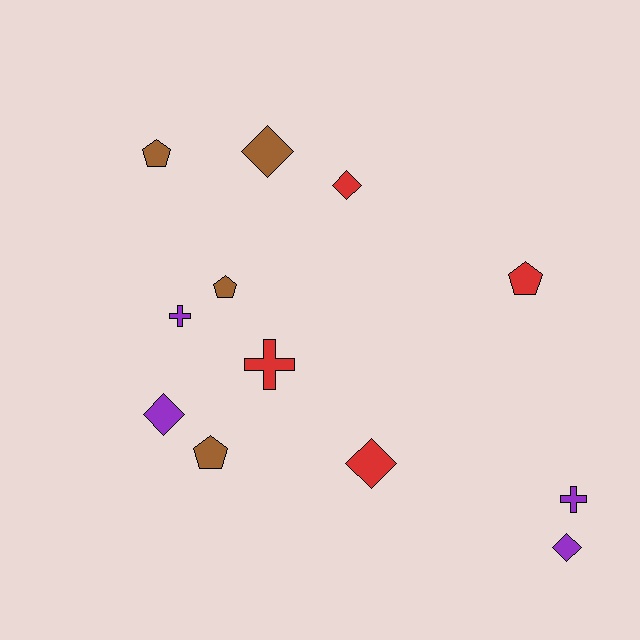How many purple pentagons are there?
There are no purple pentagons.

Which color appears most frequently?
Purple, with 4 objects.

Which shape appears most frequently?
Diamond, with 5 objects.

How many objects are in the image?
There are 12 objects.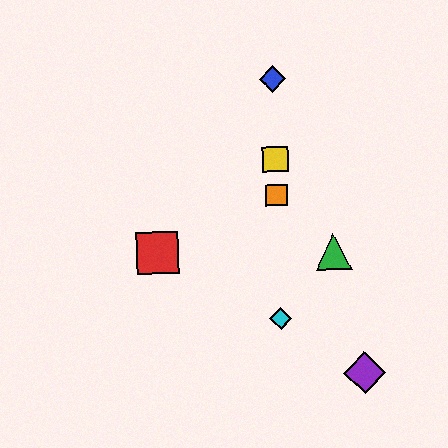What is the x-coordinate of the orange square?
The orange square is at x≈277.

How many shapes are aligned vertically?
4 shapes (the blue diamond, the yellow square, the orange square, the cyan diamond) are aligned vertically.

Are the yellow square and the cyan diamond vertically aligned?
Yes, both are at x≈275.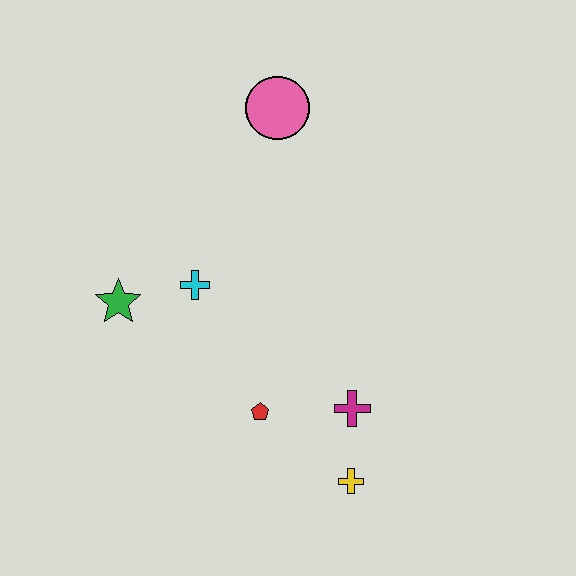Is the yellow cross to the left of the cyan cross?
No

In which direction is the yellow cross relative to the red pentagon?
The yellow cross is to the right of the red pentagon.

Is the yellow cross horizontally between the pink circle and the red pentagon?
No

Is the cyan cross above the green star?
Yes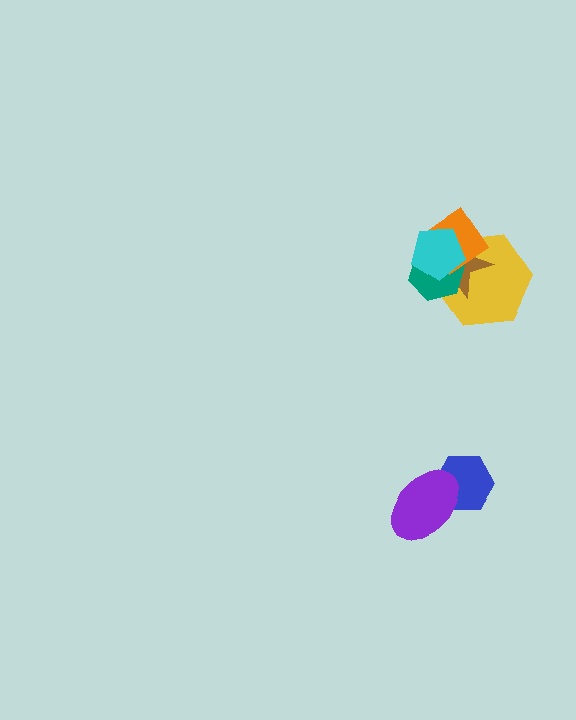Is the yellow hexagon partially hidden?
Yes, it is partially covered by another shape.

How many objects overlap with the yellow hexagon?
4 objects overlap with the yellow hexagon.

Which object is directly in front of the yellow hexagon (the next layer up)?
The brown star is directly in front of the yellow hexagon.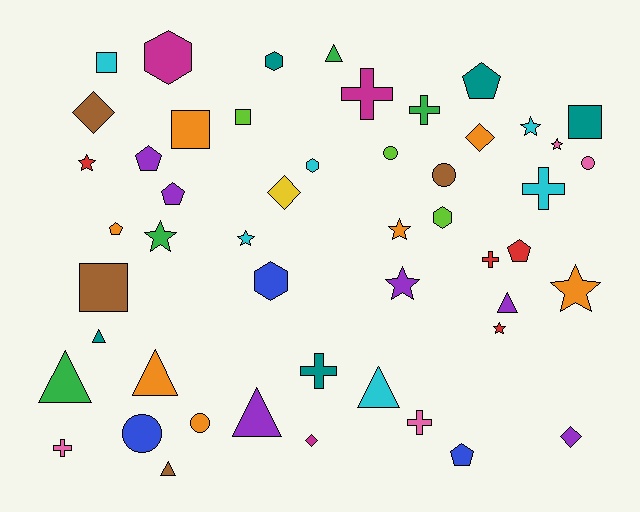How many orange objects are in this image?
There are 7 orange objects.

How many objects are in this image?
There are 50 objects.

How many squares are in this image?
There are 5 squares.